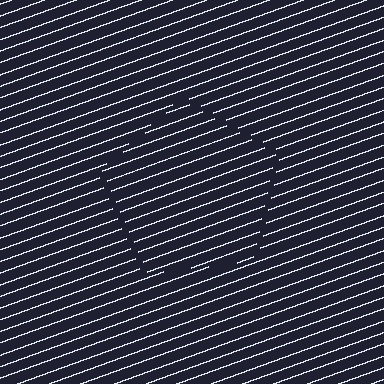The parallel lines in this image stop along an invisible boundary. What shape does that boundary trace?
An illusory pentagon. The interior of the shape contains the same grating, shifted by half a period — the contour is defined by the phase discontinuity where line-ends from the inner and outer gratings abut.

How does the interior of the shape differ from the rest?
The interior of the shape contains the same grating, shifted by half a period — the contour is defined by the phase discontinuity where line-ends from the inner and outer gratings abut.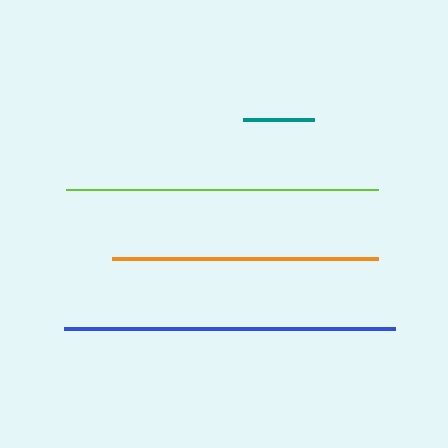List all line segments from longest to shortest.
From longest to shortest: blue, lime, orange, teal.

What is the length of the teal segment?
The teal segment is approximately 70 pixels long.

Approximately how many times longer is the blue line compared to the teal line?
The blue line is approximately 4.7 times the length of the teal line.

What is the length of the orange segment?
The orange segment is approximately 266 pixels long.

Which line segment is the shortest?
The teal line is the shortest at approximately 70 pixels.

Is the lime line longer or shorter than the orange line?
The lime line is longer than the orange line.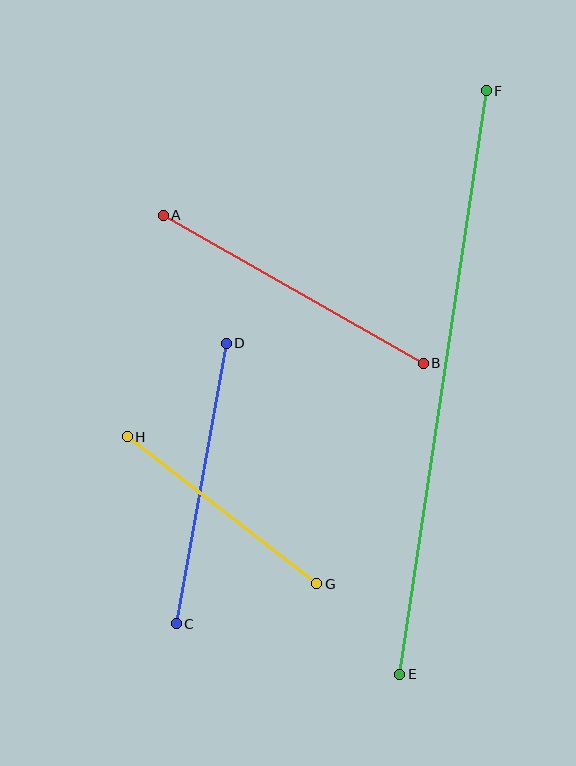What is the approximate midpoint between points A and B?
The midpoint is at approximately (293, 289) pixels.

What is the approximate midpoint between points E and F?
The midpoint is at approximately (443, 382) pixels.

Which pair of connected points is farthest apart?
Points E and F are farthest apart.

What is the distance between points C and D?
The distance is approximately 285 pixels.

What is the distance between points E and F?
The distance is approximately 590 pixels.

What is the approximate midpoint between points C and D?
The midpoint is at approximately (201, 484) pixels.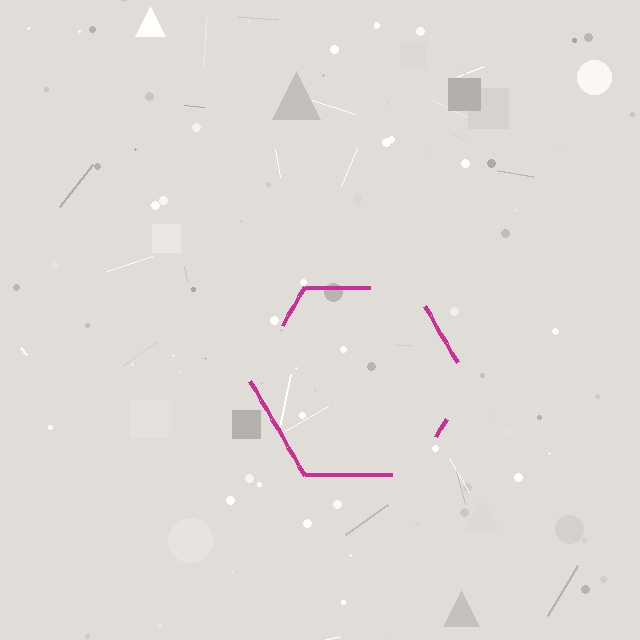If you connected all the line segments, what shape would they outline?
They would outline a hexagon.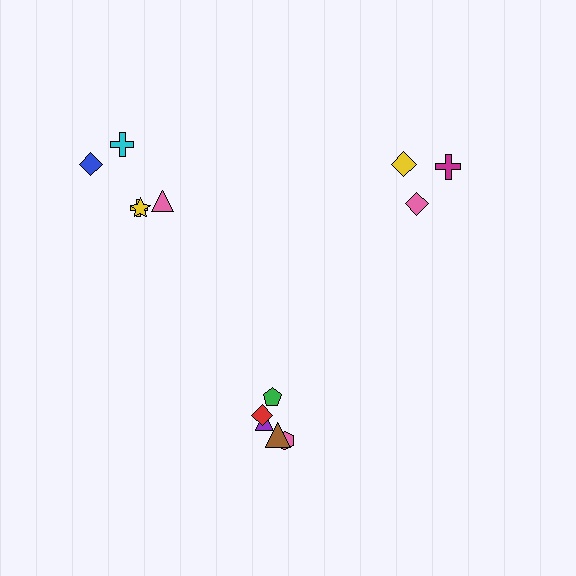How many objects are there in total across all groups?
There are 13 objects.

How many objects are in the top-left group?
There are 5 objects.